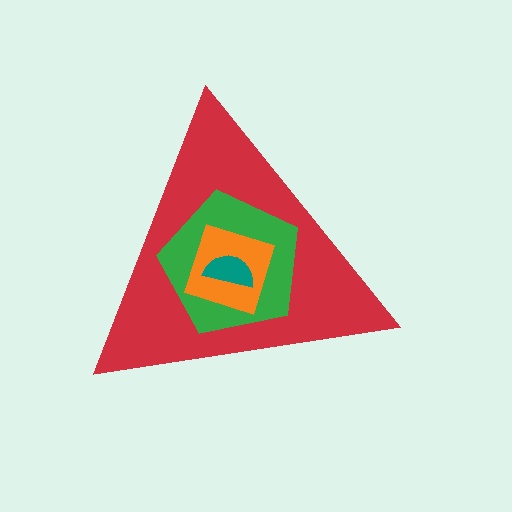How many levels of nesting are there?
4.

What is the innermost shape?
The teal semicircle.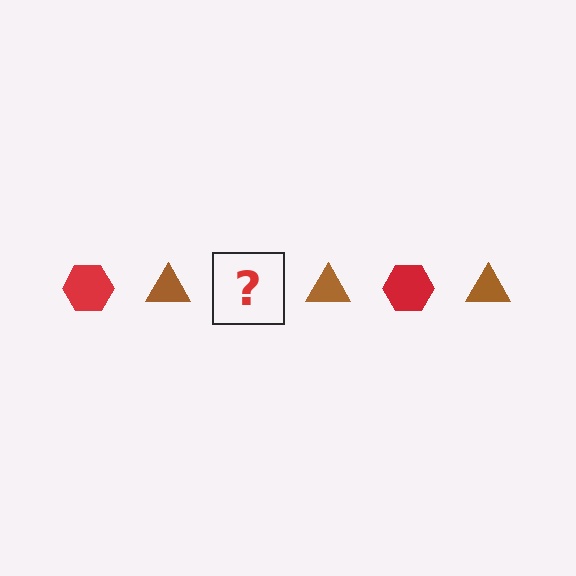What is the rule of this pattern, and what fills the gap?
The rule is that the pattern alternates between red hexagon and brown triangle. The gap should be filled with a red hexagon.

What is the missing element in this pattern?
The missing element is a red hexagon.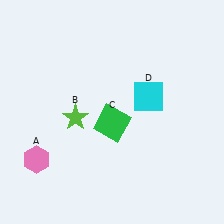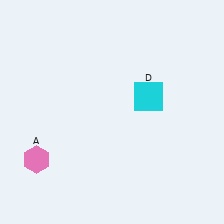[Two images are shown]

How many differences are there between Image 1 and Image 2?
There are 2 differences between the two images.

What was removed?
The green square (C), the lime star (B) were removed in Image 2.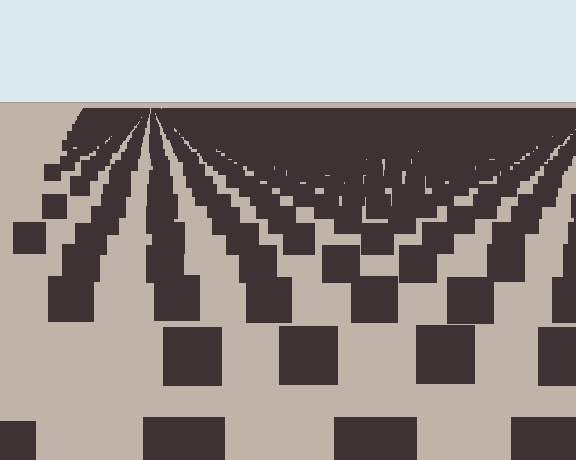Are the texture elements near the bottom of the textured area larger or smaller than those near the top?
Larger. Near the bottom, elements are closer to the viewer and appear at a bigger on-screen size.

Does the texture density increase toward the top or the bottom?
Density increases toward the top.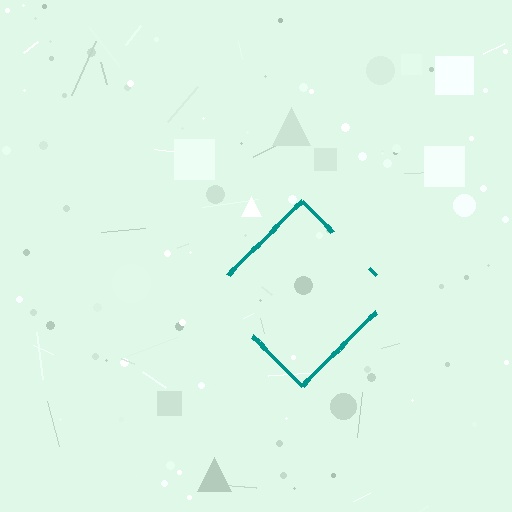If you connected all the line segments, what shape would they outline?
They would outline a diamond.